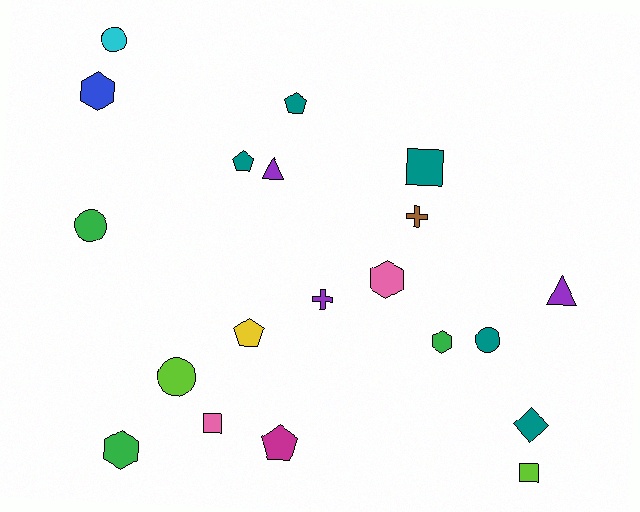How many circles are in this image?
There are 4 circles.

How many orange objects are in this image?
There are no orange objects.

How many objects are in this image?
There are 20 objects.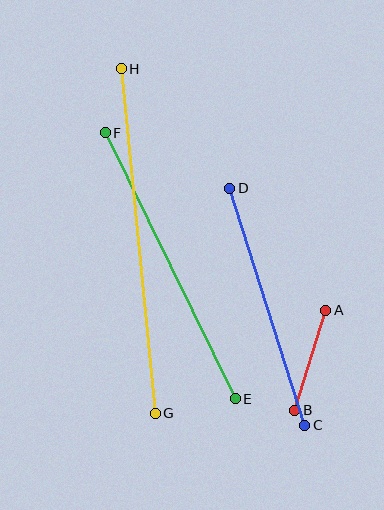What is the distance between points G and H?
The distance is approximately 346 pixels.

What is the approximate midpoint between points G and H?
The midpoint is at approximately (138, 241) pixels.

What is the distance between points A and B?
The distance is approximately 104 pixels.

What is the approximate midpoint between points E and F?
The midpoint is at approximately (170, 266) pixels.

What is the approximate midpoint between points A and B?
The midpoint is at approximately (310, 360) pixels.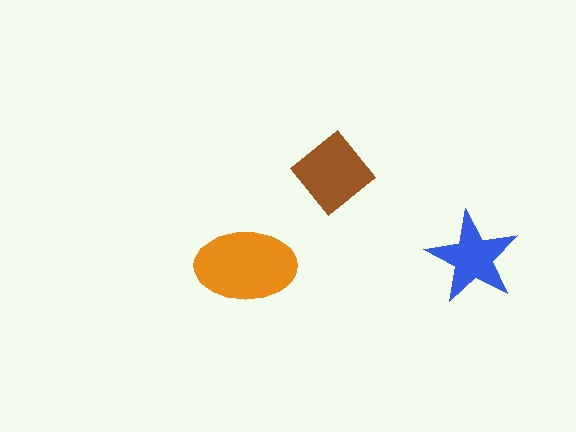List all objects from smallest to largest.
The blue star, the brown diamond, the orange ellipse.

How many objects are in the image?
There are 3 objects in the image.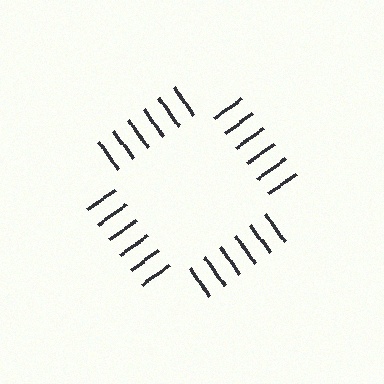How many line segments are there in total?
24 — 6 along each of the 4 edges.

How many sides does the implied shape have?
4 sides — the line-ends trace a square.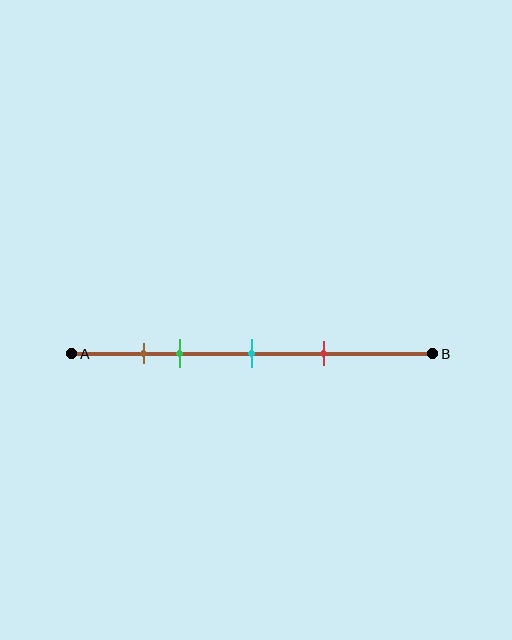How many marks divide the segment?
There are 4 marks dividing the segment.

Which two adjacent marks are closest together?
The brown and green marks are the closest adjacent pair.